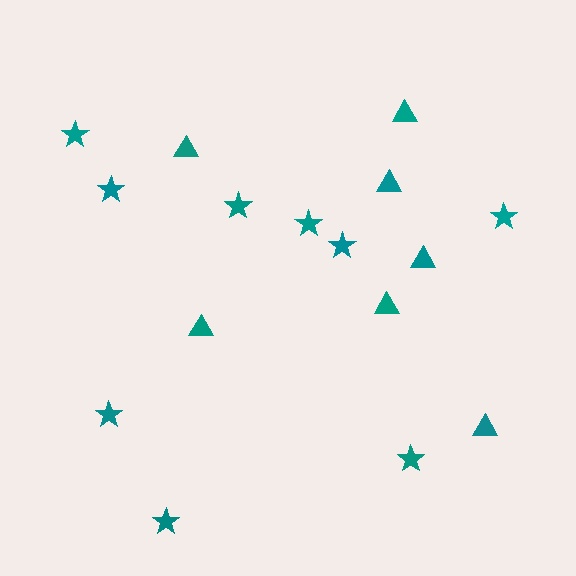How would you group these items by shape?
There are 2 groups: one group of stars (9) and one group of triangles (7).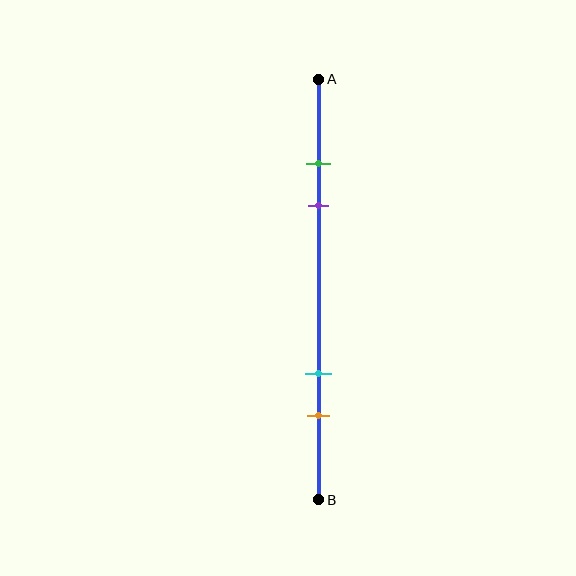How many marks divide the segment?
There are 4 marks dividing the segment.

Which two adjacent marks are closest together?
The green and purple marks are the closest adjacent pair.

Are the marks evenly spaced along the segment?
No, the marks are not evenly spaced.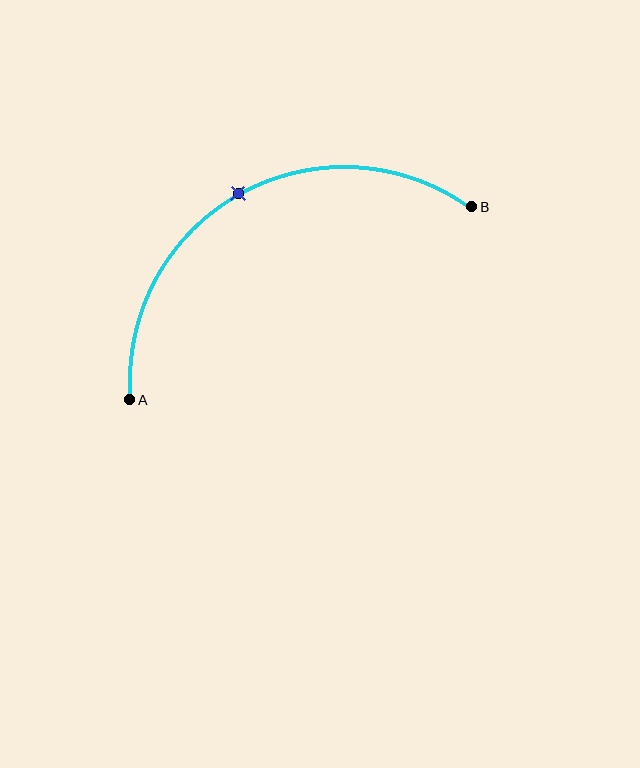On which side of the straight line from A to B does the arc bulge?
The arc bulges above the straight line connecting A and B.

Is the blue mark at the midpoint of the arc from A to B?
Yes. The blue mark lies on the arc at equal arc-length from both A and B — it is the arc midpoint.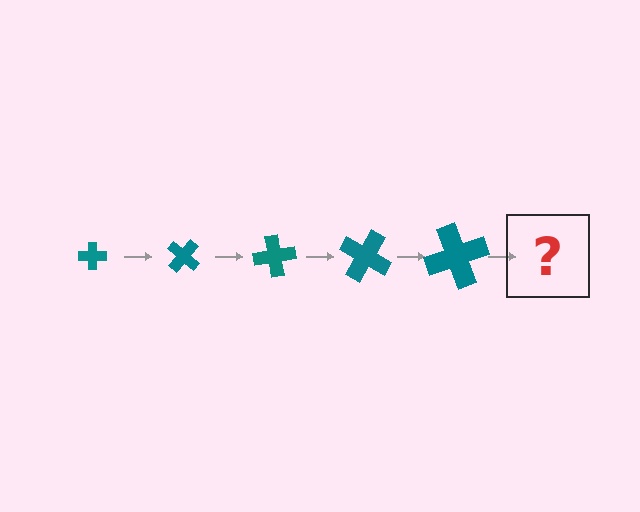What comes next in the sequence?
The next element should be a cross, larger than the previous one and rotated 200 degrees from the start.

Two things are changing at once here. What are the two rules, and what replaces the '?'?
The two rules are that the cross grows larger each step and it rotates 40 degrees each step. The '?' should be a cross, larger than the previous one and rotated 200 degrees from the start.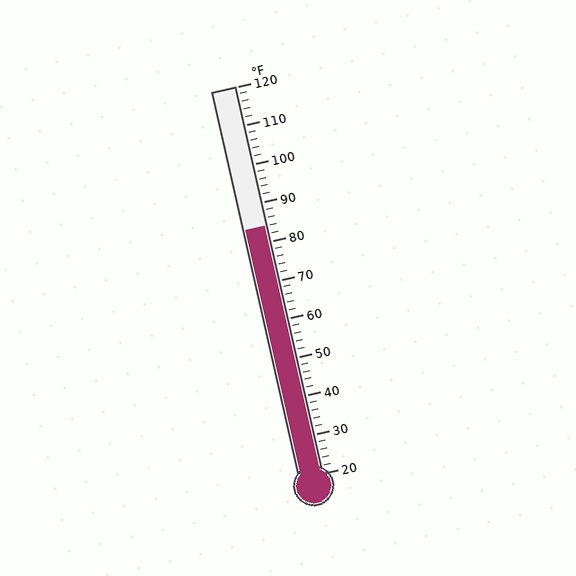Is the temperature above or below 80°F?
The temperature is above 80°F.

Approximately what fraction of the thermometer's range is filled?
The thermometer is filled to approximately 65% of its range.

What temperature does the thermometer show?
The thermometer shows approximately 84°F.